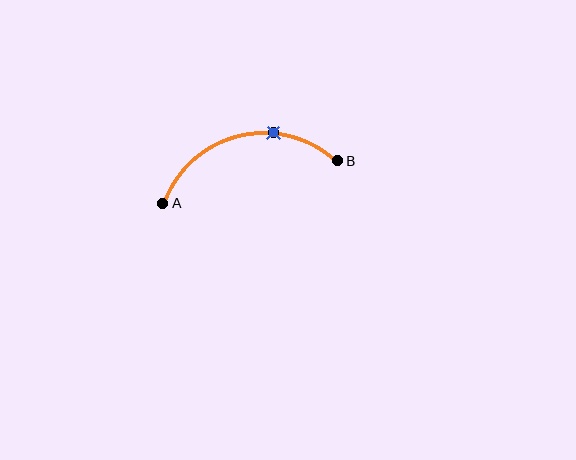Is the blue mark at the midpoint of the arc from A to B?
No. The blue mark lies on the arc but is closer to endpoint B. The arc midpoint would be at the point on the curve equidistant along the arc from both A and B.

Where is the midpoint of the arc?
The arc midpoint is the point on the curve farthest from the straight line joining A and B. It sits above that line.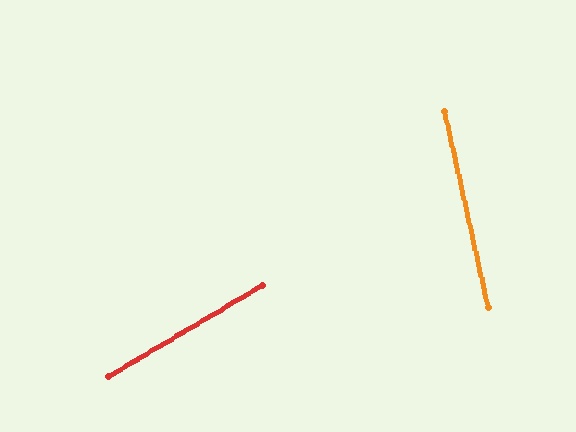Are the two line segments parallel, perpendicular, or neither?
Neither parallel nor perpendicular — they differ by about 72°.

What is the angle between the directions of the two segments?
Approximately 72 degrees.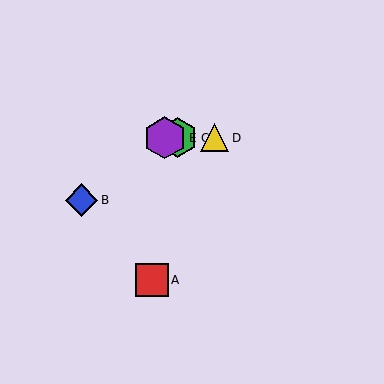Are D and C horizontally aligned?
Yes, both are at y≈138.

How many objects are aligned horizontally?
3 objects (C, D, E) are aligned horizontally.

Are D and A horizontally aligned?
No, D is at y≈138 and A is at y≈280.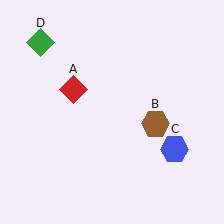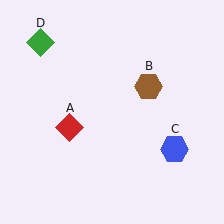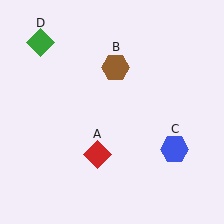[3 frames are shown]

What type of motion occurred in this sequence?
The red diamond (object A), brown hexagon (object B) rotated counterclockwise around the center of the scene.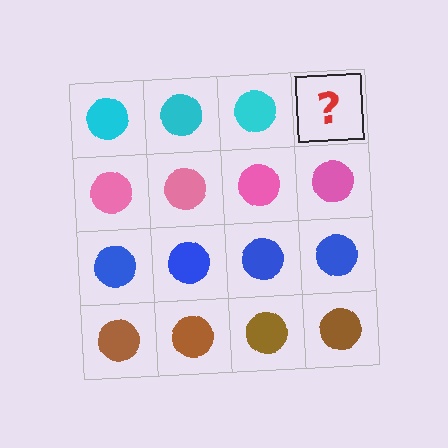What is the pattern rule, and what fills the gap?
The rule is that each row has a consistent color. The gap should be filled with a cyan circle.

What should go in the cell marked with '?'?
The missing cell should contain a cyan circle.